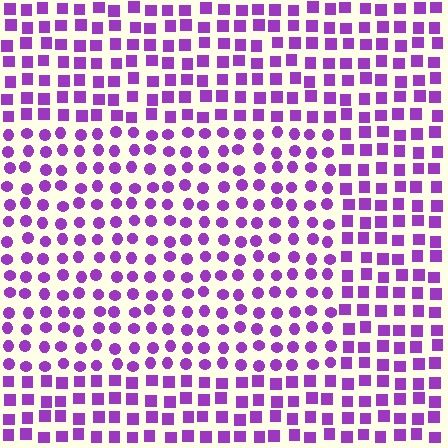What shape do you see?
I see a rectangle.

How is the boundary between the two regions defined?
The boundary is defined by a change in element shape: circles inside vs. squares outside. All elements share the same color and spacing.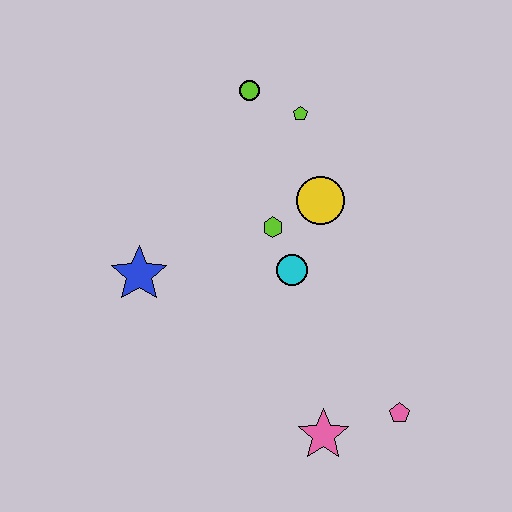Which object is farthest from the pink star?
The lime circle is farthest from the pink star.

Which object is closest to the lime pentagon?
The lime circle is closest to the lime pentagon.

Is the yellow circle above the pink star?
Yes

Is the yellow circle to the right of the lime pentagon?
Yes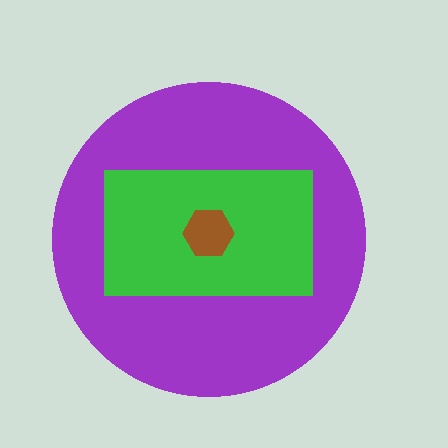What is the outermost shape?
The purple circle.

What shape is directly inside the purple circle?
The green rectangle.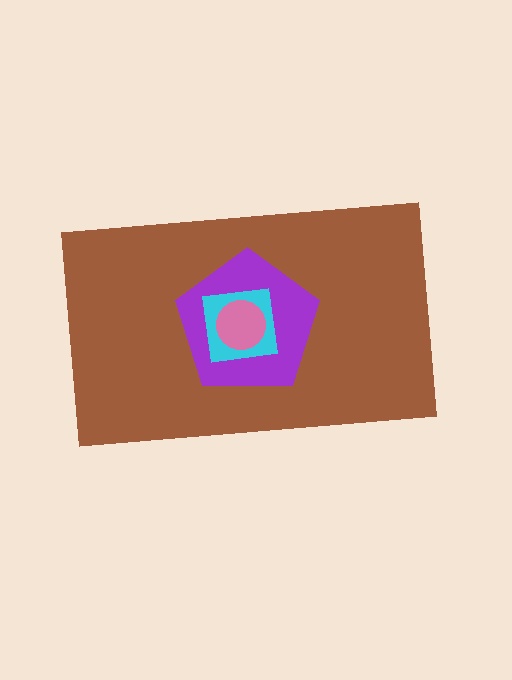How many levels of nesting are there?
4.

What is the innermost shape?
The pink circle.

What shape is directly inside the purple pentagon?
The cyan square.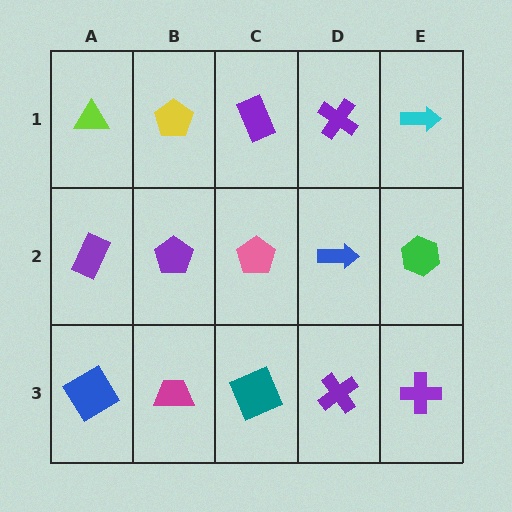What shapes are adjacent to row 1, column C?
A pink pentagon (row 2, column C), a yellow pentagon (row 1, column B), a purple cross (row 1, column D).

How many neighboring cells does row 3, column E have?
2.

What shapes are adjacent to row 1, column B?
A purple pentagon (row 2, column B), a lime triangle (row 1, column A), a purple rectangle (row 1, column C).